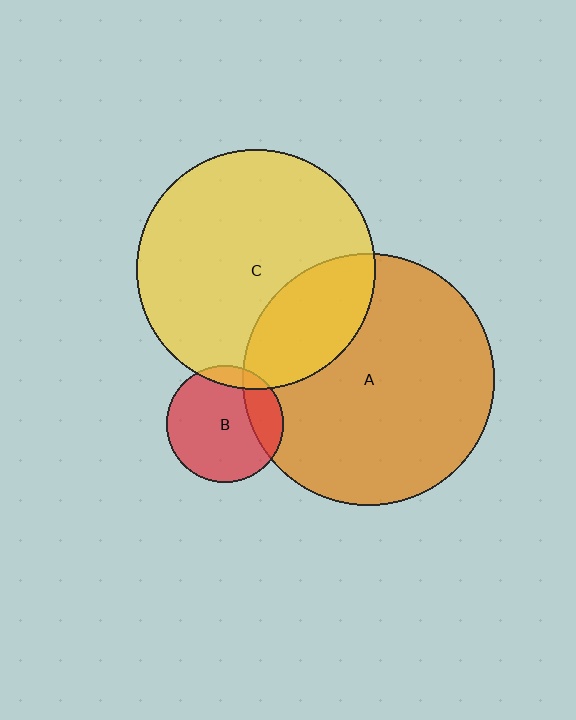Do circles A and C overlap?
Yes.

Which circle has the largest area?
Circle A (orange).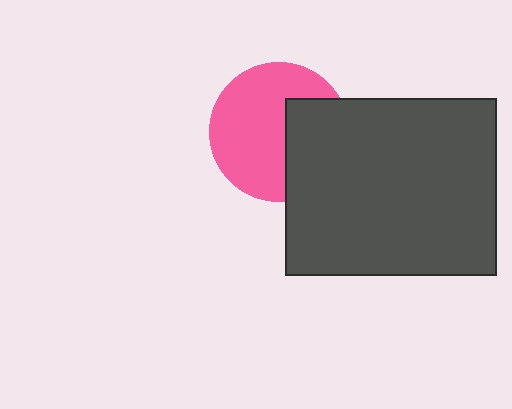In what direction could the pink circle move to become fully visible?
The pink circle could move left. That would shift it out from behind the dark gray rectangle entirely.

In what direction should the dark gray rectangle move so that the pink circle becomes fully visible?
The dark gray rectangle should move right. That is the shortest direction to clear the overlap and leave the pink circle fully visible.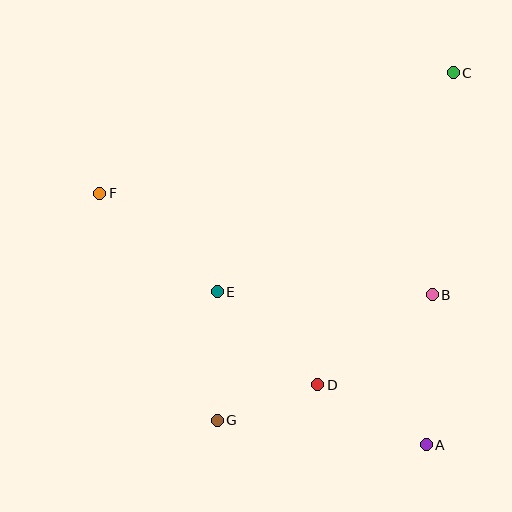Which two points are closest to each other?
Points D and G are closest to each other.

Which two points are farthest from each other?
Points C and G are farthest from each other.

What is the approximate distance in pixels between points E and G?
The distance between E and G is approximately 128 pixels.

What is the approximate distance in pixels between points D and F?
The distance between D and F is approximately 290 pixels.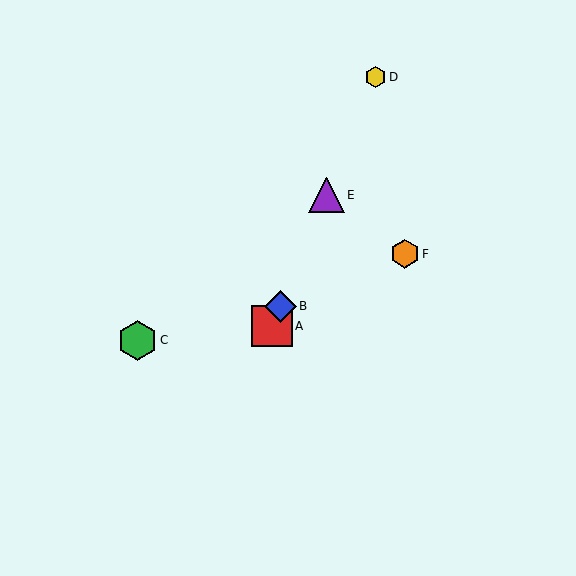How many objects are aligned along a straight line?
4 objects (A, B, D, E) are aligned along a straight line.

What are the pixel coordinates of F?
Object F is at (405, 254).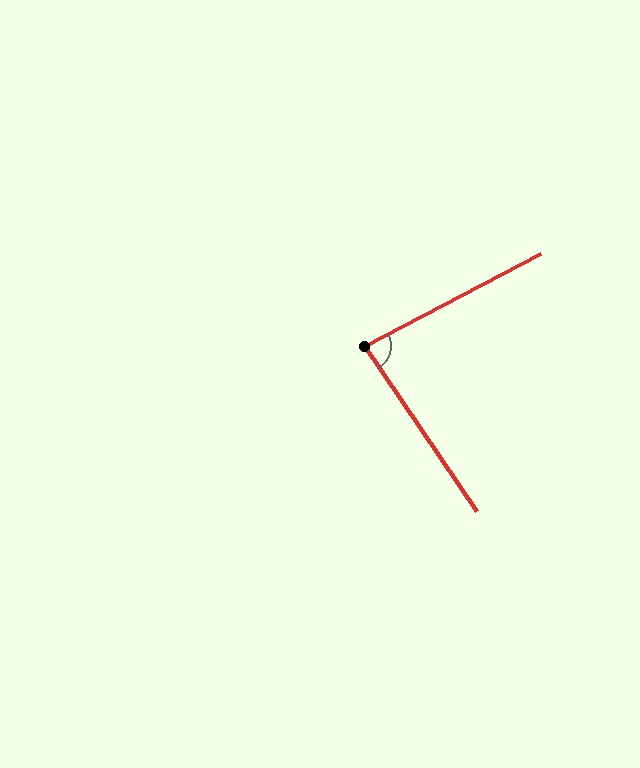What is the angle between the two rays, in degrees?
Approximately 84 degrees.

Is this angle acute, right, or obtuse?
It is acute.